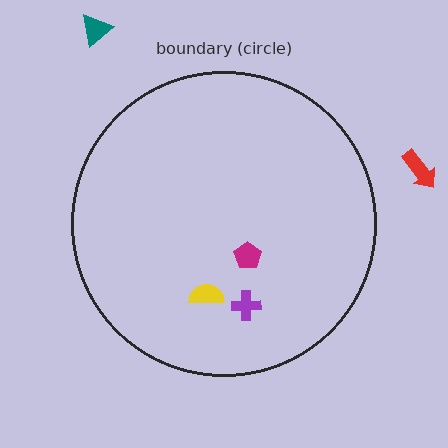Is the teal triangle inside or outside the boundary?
Outside.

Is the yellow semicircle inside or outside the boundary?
Inside.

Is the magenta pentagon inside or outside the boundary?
Inside.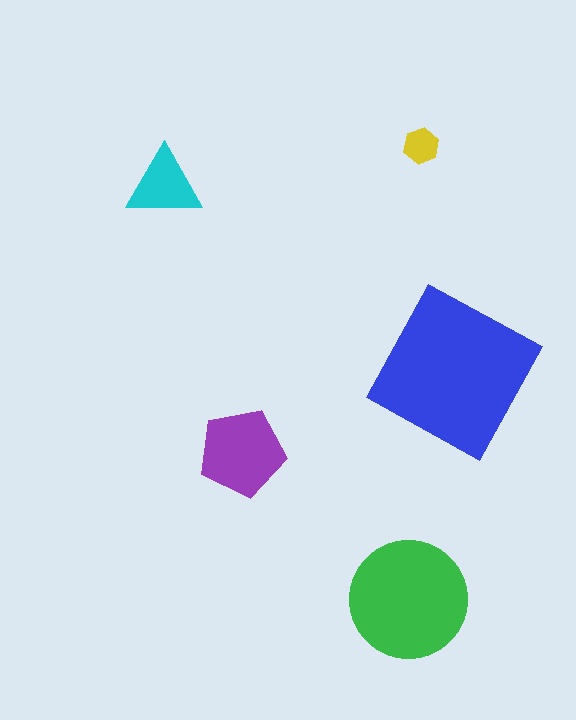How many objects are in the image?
There are 5 objects in the image.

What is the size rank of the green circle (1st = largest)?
2nd.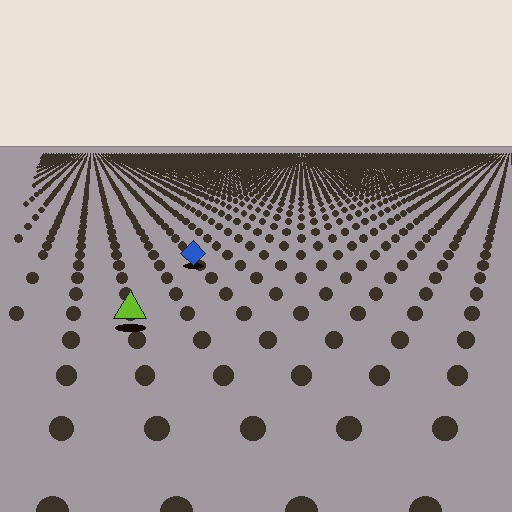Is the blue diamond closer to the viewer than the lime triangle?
No. The lime triangle is closer — you can tell from the texture gradient: the ground texture is coarser near it.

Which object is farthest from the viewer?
The blue diamond is farthest from the viewer. It appears smaller and the ground texture around it is denser.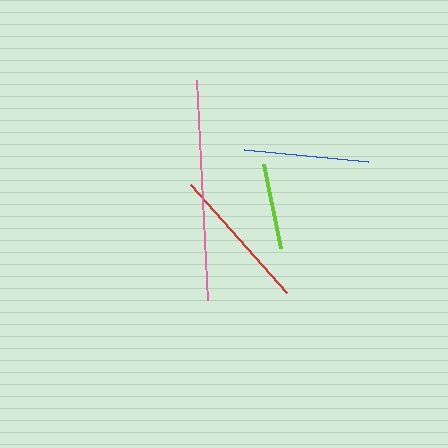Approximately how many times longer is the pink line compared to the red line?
The pink line is approximately 1.5 times the length of the red line.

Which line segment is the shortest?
The lime line is the shortest at approximately 85 pixels.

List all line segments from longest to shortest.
From longest to shortest: pink, red, blue, lime.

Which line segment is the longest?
The pink line is the longest at approximately 220 pixels.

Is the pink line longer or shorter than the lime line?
The pink line is longer than the lime line.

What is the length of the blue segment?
The blue segment is approximately 124 pixels long.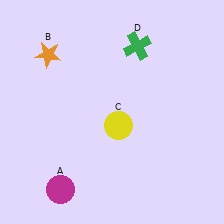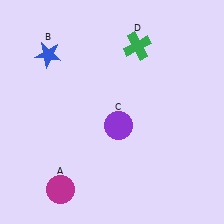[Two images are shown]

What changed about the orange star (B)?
In Image 1, B is orange. In Image 2, it changed to blue.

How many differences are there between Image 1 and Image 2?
There are 2 differences between the two images.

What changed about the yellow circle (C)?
In Image 1, C is yellow. In Image 2, it changed to purple.